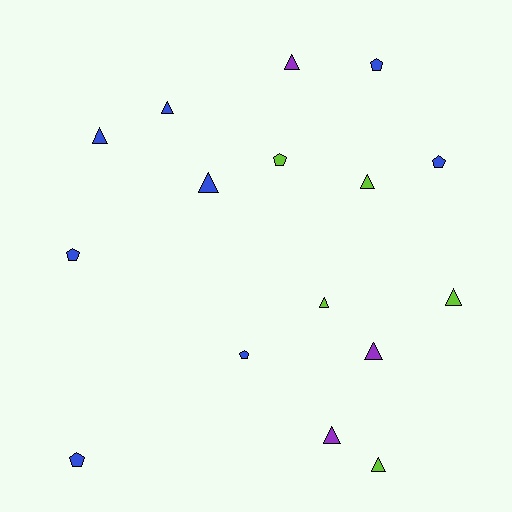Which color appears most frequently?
Blue, with 8 objects.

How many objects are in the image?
There are 16 objects.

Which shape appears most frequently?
Triangle, with 10 objects.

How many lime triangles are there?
There are 4 lime triangles.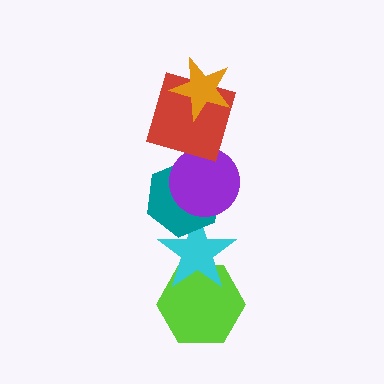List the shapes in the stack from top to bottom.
From top to bottom: the orange star, the red square, the purple circle, the teal hexagon, the cyan star, the lime hexagon.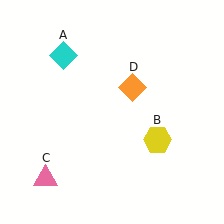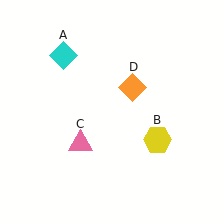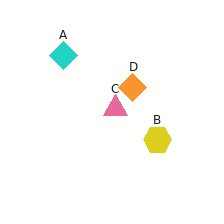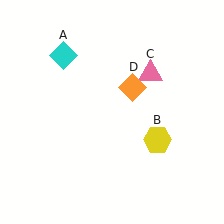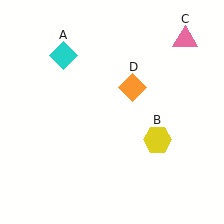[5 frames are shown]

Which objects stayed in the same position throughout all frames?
Cyan diamond (object A) and yellow hexagon (object B) and orange diamond (object D) remained stationary.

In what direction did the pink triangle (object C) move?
The pink triangle (object C) moved up and to the right.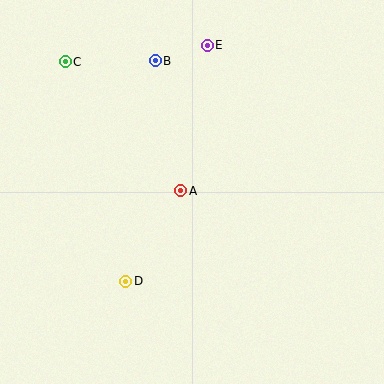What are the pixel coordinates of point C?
Point C is at (65, 62).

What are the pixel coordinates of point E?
Point E is at (207, 45).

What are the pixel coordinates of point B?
Point B is at (155, 61).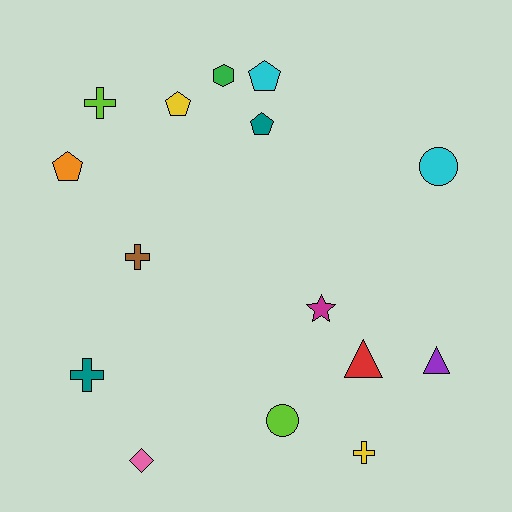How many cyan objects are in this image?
There are 2 cyan objects.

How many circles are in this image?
There are 2 circles.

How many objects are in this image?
There are 15 objects.